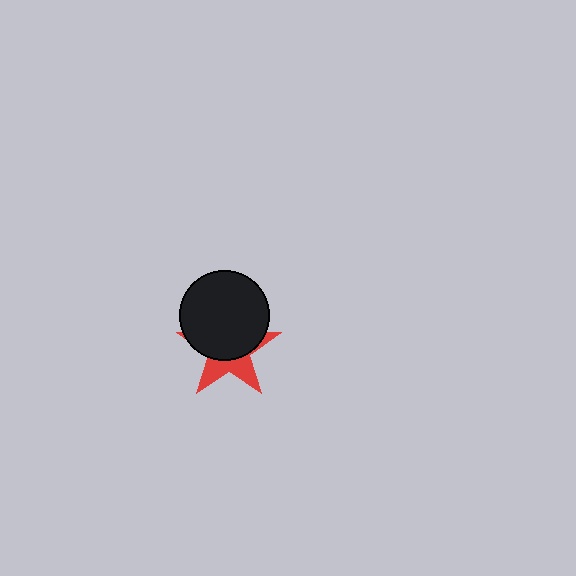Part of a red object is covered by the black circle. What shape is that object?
It is a star.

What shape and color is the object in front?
The object in front is a black circle.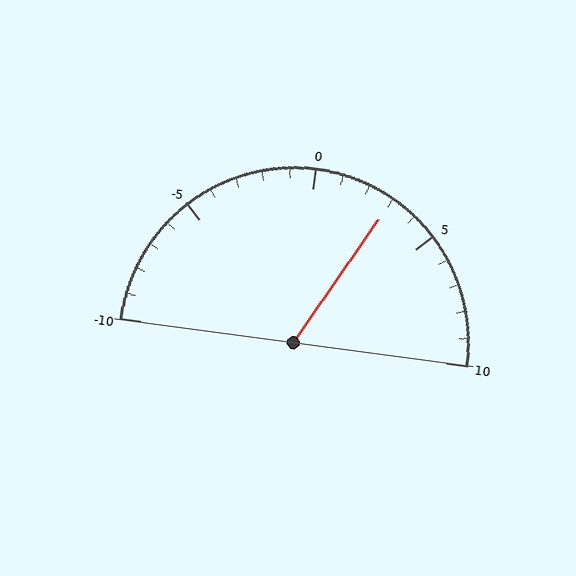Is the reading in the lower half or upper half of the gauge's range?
The reading is in the upper half of the range (-10 to 10).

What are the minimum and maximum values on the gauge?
The gauge ranges from -10 to 10.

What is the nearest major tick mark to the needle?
The nearest major tick mark is 5.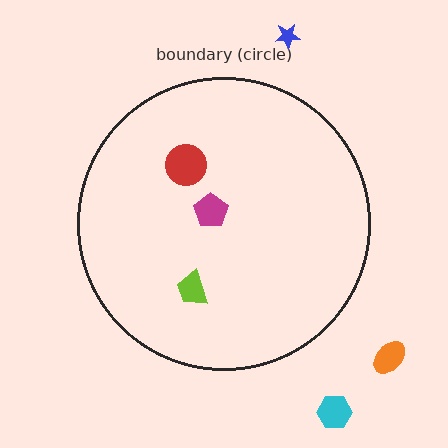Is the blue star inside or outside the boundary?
Outside.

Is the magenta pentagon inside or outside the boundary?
Inside.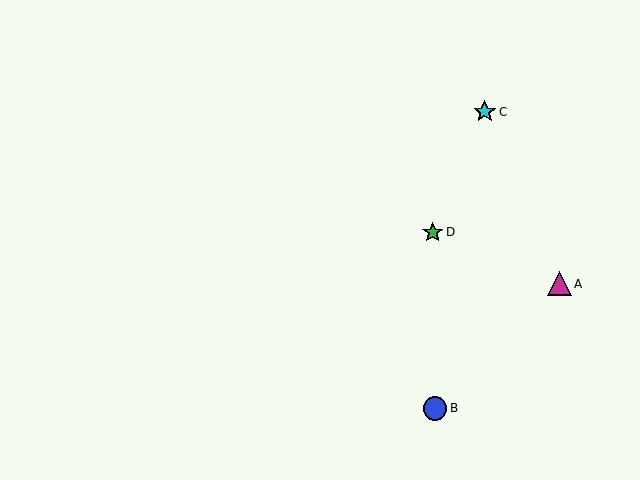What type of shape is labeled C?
Shape C is a cyan star.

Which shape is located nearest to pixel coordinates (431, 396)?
The blue circle (labeled B) at (435, 408) is nearest to that location.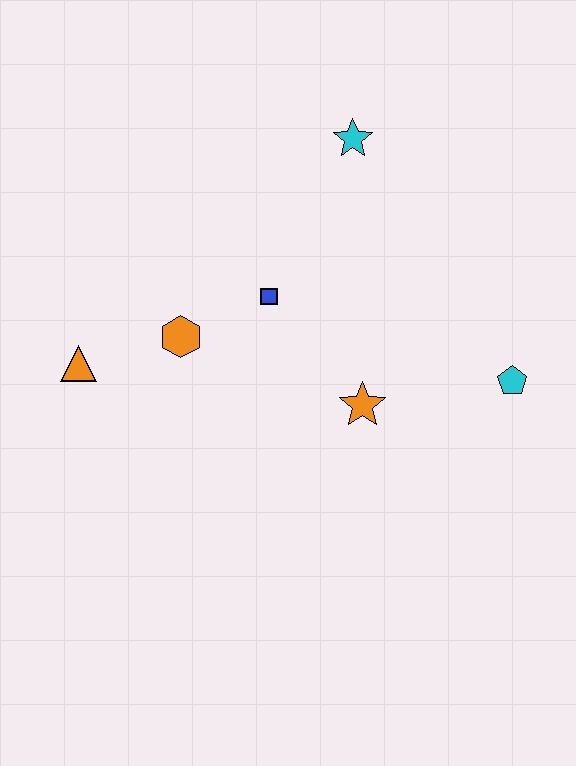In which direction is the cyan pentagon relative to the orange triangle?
The cyan pentagon is to the right of the orange triangle.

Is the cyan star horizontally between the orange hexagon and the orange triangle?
No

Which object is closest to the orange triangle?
The orange hexagon is closest to the orange triangle.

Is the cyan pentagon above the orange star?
Yes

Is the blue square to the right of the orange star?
No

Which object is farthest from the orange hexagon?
The cyan pentagon is farthest from the orange hexagon.